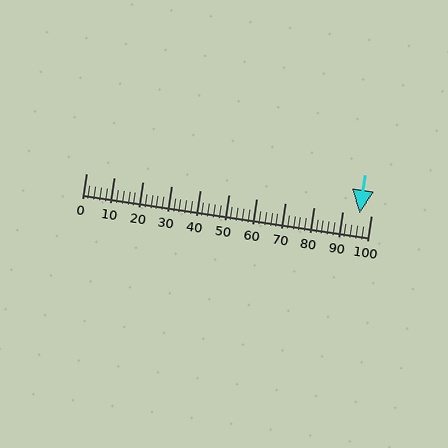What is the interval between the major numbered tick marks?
The major tick marks are spaced 10 units apart.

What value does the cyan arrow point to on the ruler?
The cyan arrow points to approximately 96.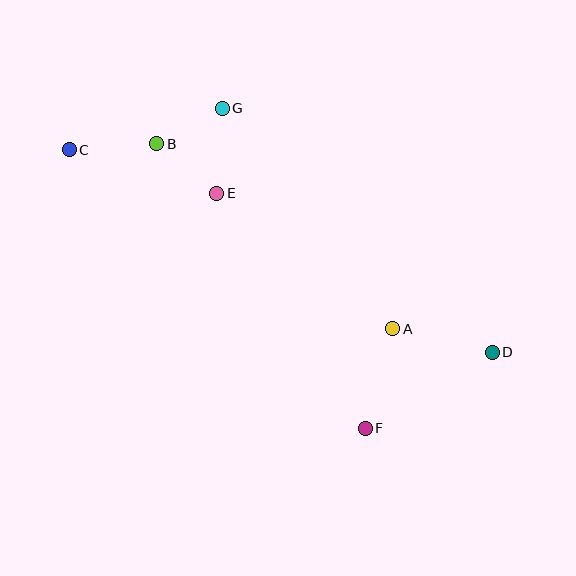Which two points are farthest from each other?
Points C and D are farthest from each other.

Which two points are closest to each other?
Points B and G are closest to each other.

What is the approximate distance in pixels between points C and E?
The distance between C and E is approximately 154 pixels.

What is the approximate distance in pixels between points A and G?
The distance between A and G is approximately 279 pixels.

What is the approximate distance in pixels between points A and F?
The distance between A and F is approximately 103 pixels.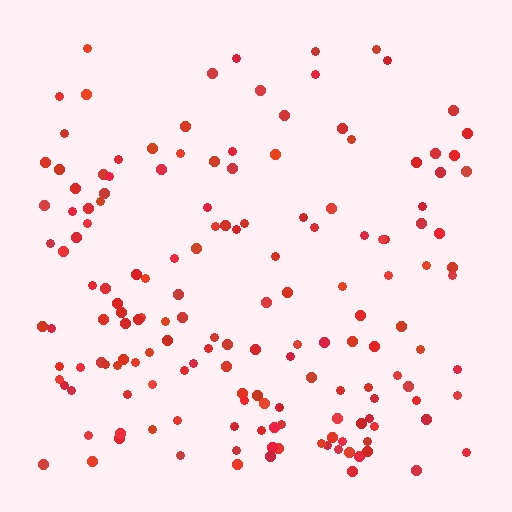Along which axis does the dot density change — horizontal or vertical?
Vertical.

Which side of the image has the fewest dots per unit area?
The top.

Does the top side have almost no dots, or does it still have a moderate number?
Still a moderate number, just noticeably fewer than the bottom.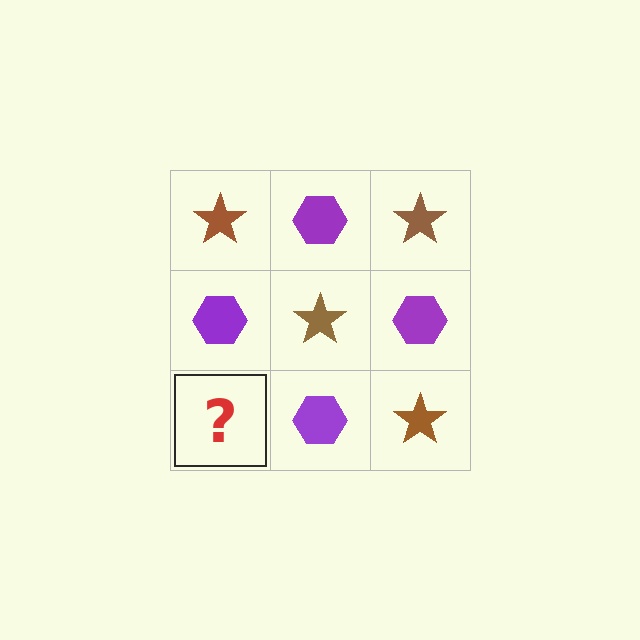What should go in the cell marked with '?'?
The missing cell should contain a brown star.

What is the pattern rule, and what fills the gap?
The rule is that it alternates brown star and purple hexagon in a checkerboard pattern. The gap should be filled with a brown star.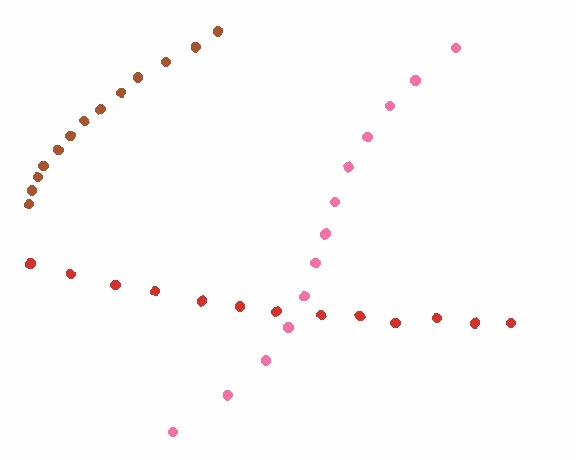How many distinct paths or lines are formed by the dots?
There are 3 distinct paths.